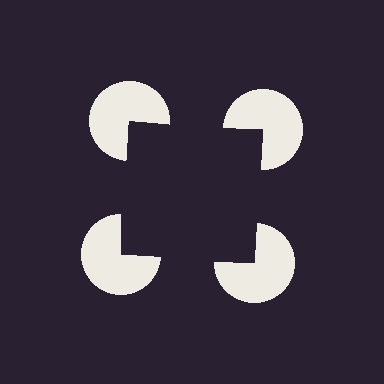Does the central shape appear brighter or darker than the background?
It typically appears slightly darker than the background, even though no actual brightness change is drawn.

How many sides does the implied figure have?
4 sides.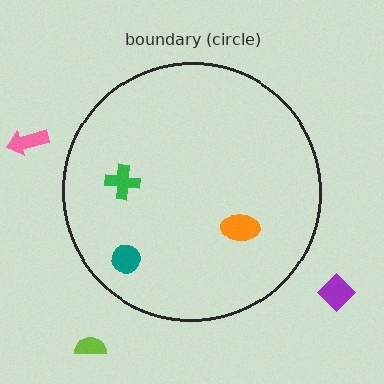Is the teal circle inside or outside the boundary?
Inside.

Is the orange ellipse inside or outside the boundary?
Inside.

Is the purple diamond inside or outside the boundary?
Outside.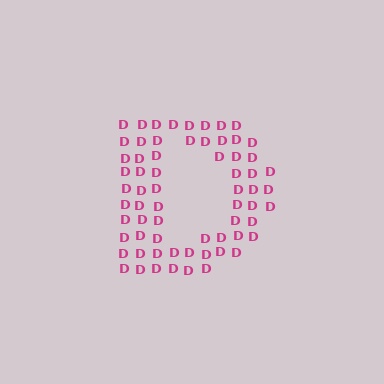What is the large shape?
The large shape is the letter D.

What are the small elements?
The small elements are letter D's.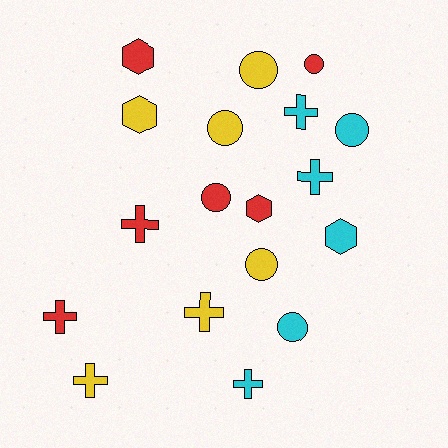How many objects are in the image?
There are 18 objects.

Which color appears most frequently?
Yellow, with 6 objects.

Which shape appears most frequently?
Cross, with 7 objects.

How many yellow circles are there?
There are 3 yellow circles.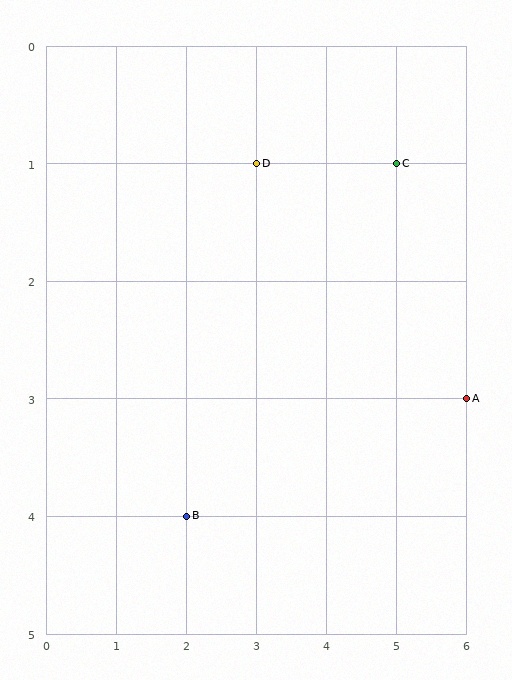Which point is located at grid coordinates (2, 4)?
Point B is at (2, 4).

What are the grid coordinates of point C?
Point C is at grid coordinates (5, 1).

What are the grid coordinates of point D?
Point D is at grid coordinates (3, 1).